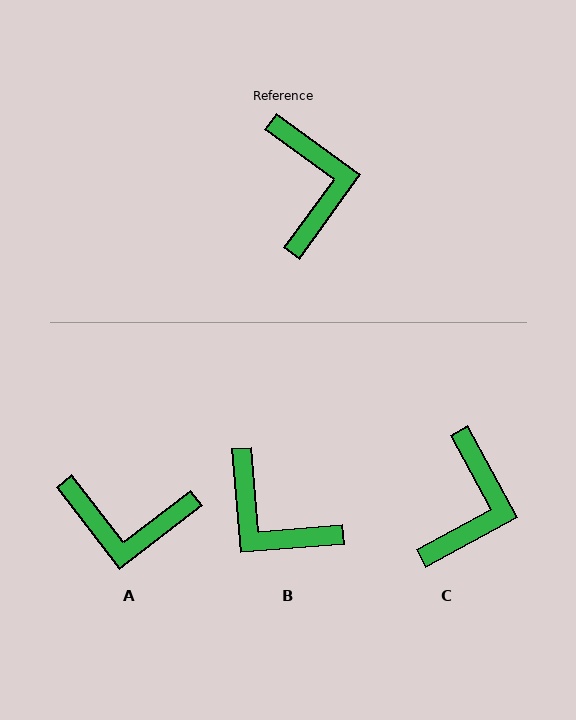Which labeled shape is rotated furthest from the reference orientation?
B, about 139 degrees away.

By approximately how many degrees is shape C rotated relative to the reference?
Approximately 26 degrees clockwise.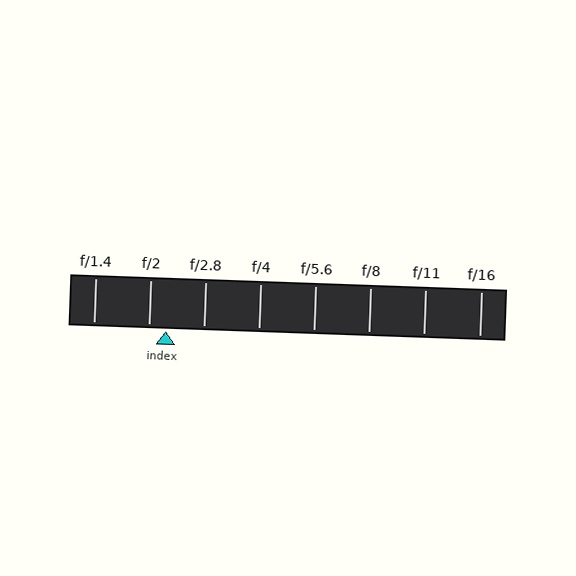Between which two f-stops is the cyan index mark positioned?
The index mark is between f/2 and f/2.8.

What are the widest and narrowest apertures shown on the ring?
The widest aperture shown is f/1.4 and the narrowest is f/16.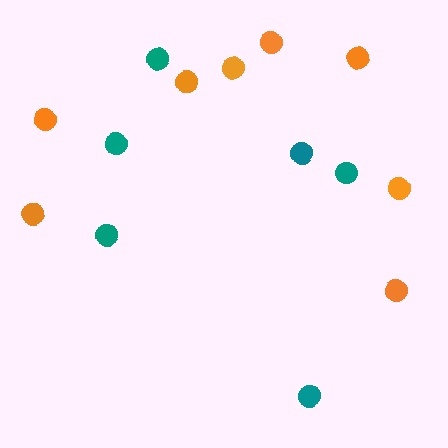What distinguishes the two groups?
There are 2 groups: one group of teal circles (6) and one group of orange circles (8).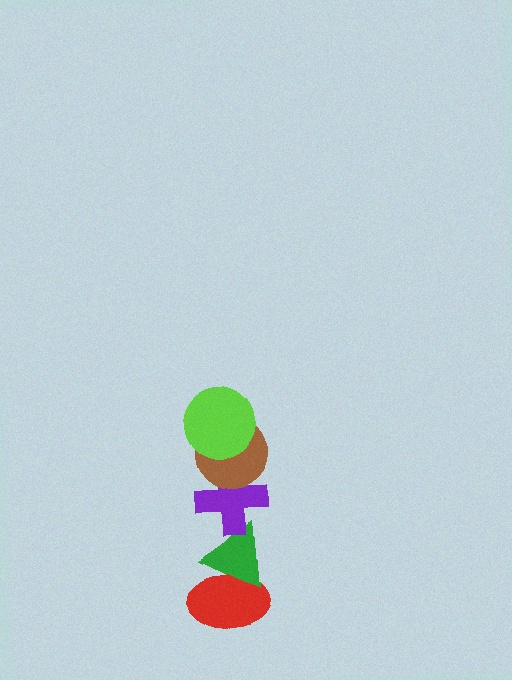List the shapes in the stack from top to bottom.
From top to bottom: the lime circle, the brown circle, the purple cross, the green triangle, the red ellipse.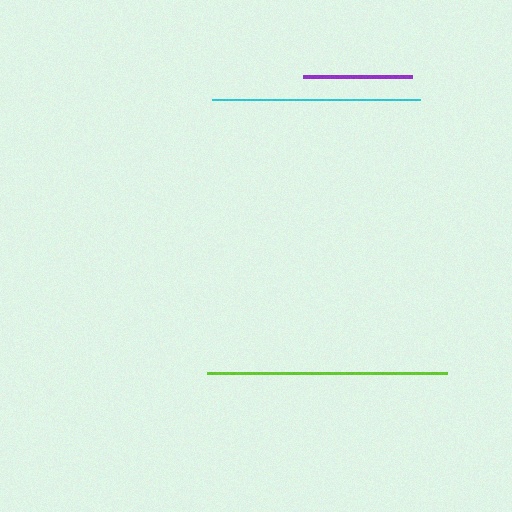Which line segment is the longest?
The lime line is the longest at approximately 240 pixels.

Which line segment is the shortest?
The purple line is the shortest at approximately 109 pixels.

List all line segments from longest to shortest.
From longest to shortest: lime, cyan, purple.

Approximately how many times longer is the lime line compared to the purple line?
The lime line is approximately 2.2 times the length of the purple line.